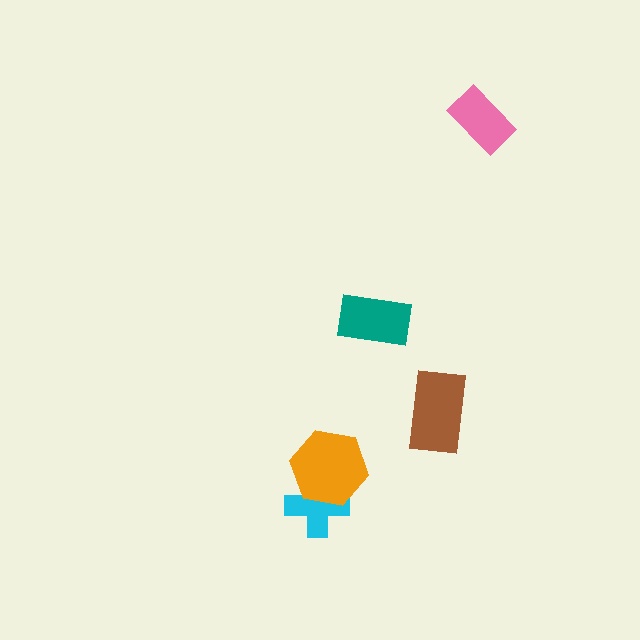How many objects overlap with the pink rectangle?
0 objects overlap with the pink rectangle.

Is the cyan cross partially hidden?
Yes, it is partially covered by another shape.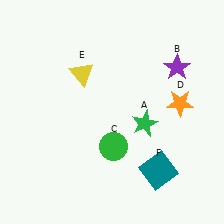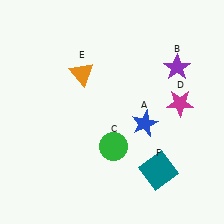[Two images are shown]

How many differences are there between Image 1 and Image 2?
There are 3 differences between the two images.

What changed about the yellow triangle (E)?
In Image 1, E is yellow. In Image 2, it changed to orange.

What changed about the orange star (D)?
In Image 1, D is orange. In Image 2, it changed to magenta.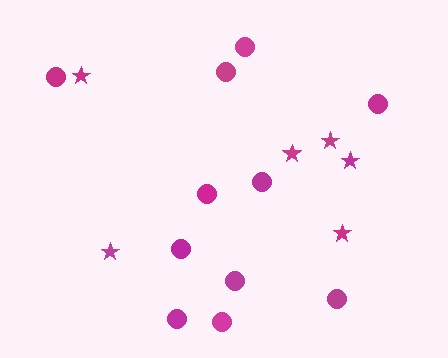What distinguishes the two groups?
There are 2 groups: one group of stars (6) and one group of circles (11).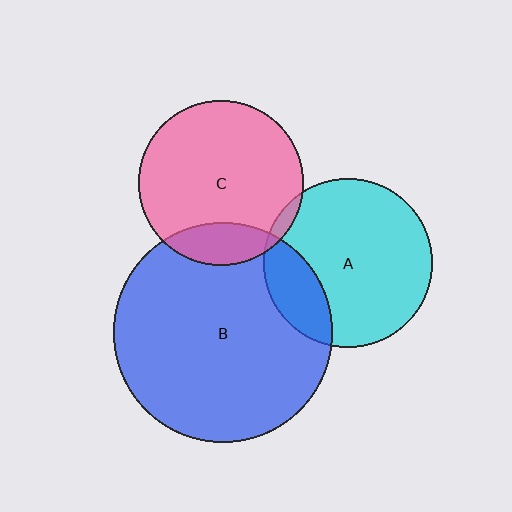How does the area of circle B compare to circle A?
Approximately 1.7 times.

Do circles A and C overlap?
Yes.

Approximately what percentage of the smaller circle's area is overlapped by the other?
Approximately 5%.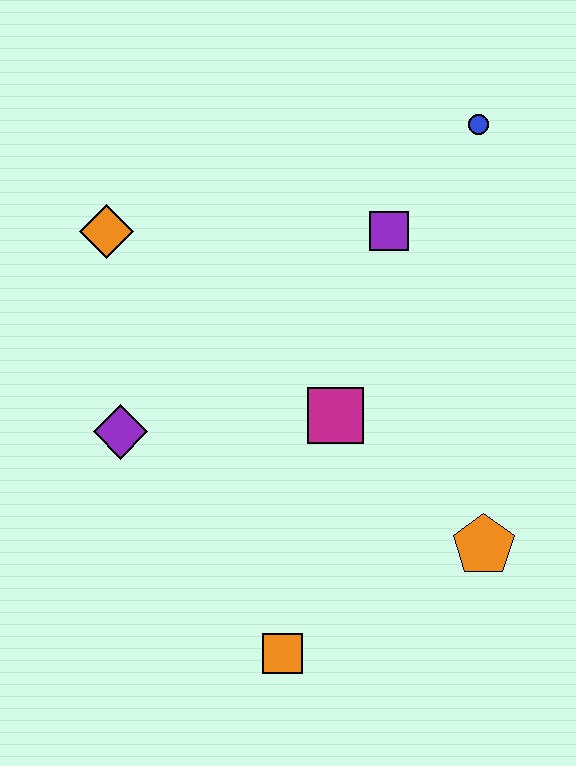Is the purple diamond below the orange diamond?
Yes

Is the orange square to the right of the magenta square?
No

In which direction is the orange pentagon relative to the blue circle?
The orange pentagon is below the blue circle.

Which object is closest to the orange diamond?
The purple diamond is closest to the orange diamond.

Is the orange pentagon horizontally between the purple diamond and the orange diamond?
No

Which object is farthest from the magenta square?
The blue circle is farthest from the magenta square.